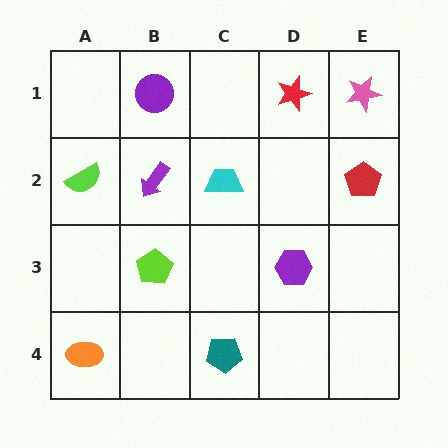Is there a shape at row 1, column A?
No, that cell is empty.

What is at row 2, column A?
A lime semicircle.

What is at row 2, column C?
A cyan trapezoid.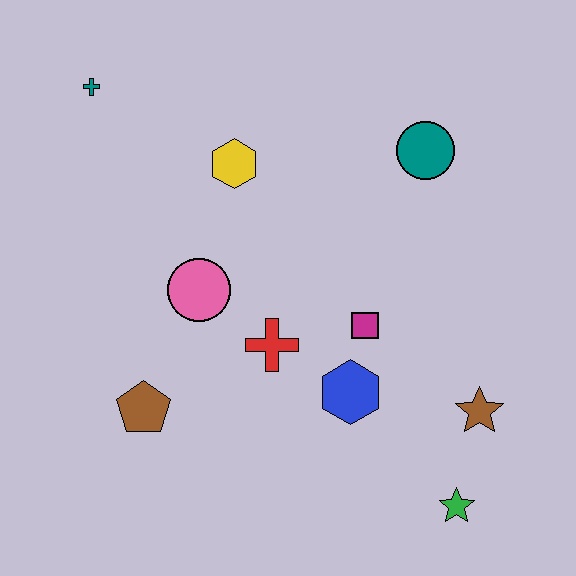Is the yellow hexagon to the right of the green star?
No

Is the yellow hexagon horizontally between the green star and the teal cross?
Yes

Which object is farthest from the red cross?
The teal cross is farthest from the red cross.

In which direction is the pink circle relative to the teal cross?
The pink circle is below the teal cross.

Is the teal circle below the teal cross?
Yes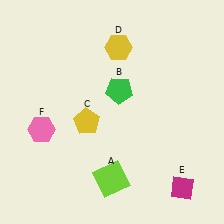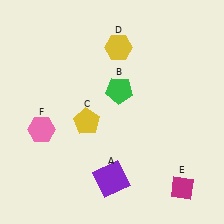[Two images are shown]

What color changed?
The square (A) changed from lime in Image 1 to purple in Image 2.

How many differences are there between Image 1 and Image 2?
There is 1 difference between the two images.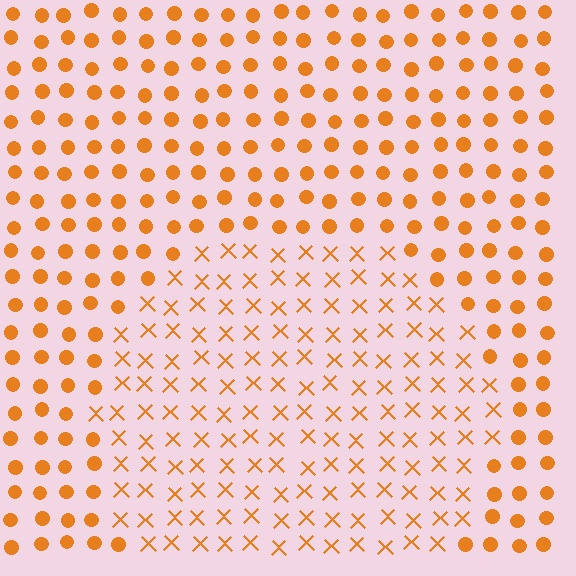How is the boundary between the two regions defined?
The boundary is defined by a change in element shape: X marks inside vs. circles outside. All elements share the same color and spacing.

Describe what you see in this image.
The image is filled with small orange elements arranged in a uniform grid. A circle-shaped region contains X marks, while the surrounding area contains circles. The boundary is defined purely by the change in element shape.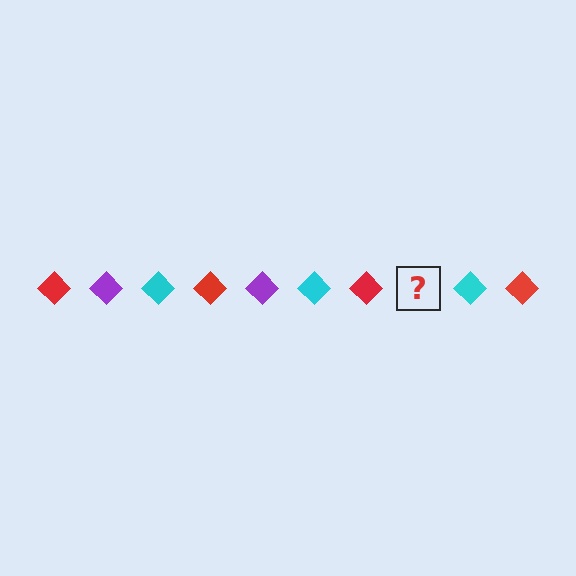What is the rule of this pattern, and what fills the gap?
The rule is that the pattern cycles through red, purple, cyan diamonds. The gap should be filled with a purple diamond.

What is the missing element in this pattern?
The missing element is a purple diamond.